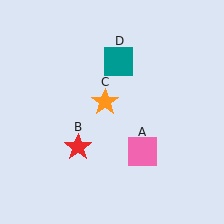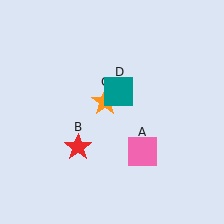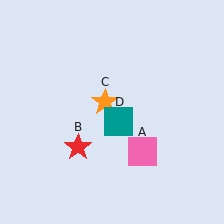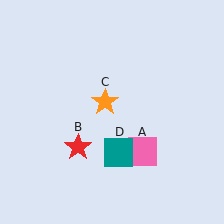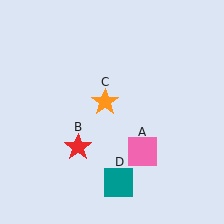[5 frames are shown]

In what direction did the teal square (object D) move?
The teal square (object D) moved down.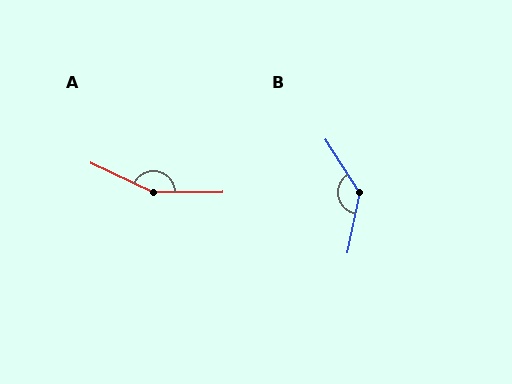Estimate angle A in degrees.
Approximately 154 degrees.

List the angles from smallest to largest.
B (136°), A (154°).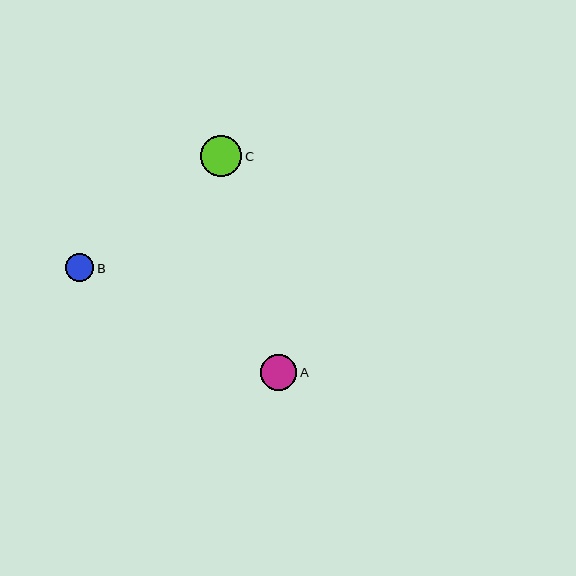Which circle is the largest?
Circle C is the largest with a size of approximately 41 pixels.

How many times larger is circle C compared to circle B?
Circle C is approximately 1.5 times the size of circle B.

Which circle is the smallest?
Circle B is the smallest with a size of approximately 28 pixels.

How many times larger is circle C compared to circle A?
Circle C is approximately 1.2 times the size of circle A.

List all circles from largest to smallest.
From largest to smallest: C, A, B.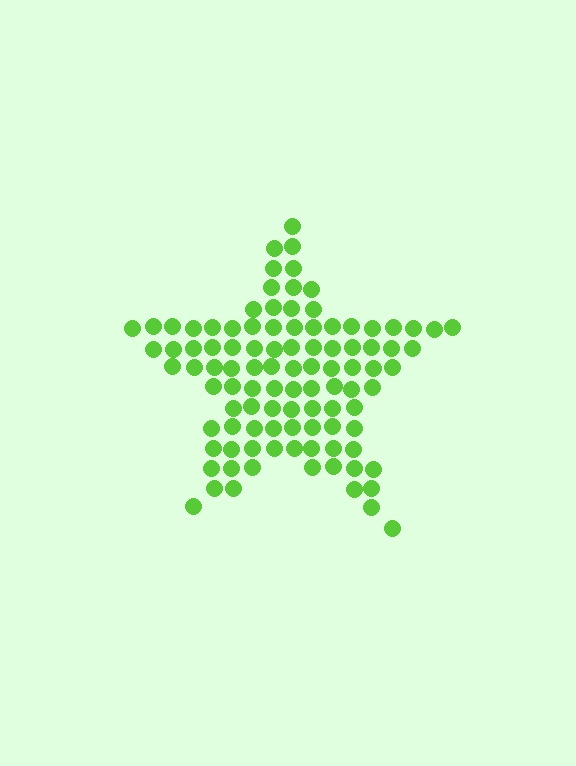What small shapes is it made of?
It is made of small circles.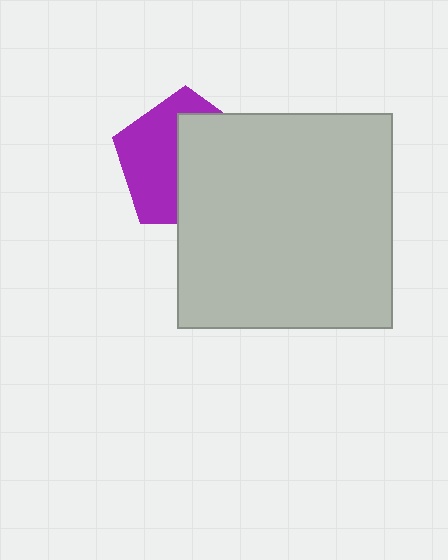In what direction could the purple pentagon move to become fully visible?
The purple pentagon could move left. That would shift it out from behind the light gray square entirely.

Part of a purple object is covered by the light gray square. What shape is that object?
It is a pentagon.